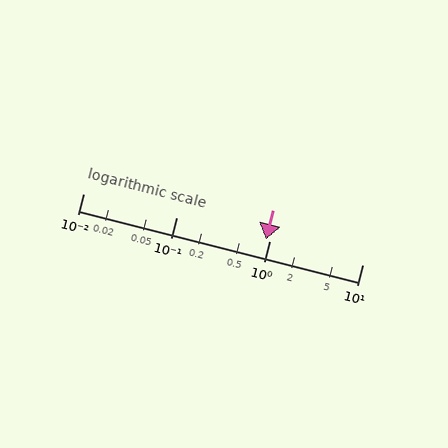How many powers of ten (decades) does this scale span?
The scale spans 3 decades, from 0.01 to 10.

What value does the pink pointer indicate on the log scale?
The pointer indicates approximately 0.93.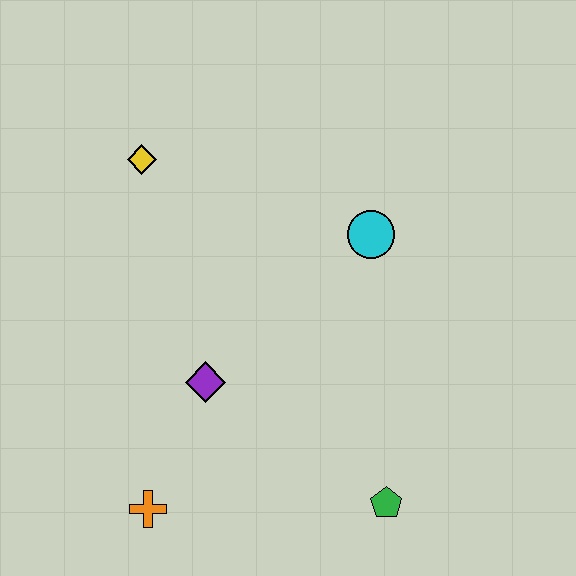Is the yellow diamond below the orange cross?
No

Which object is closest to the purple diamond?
The orange cross is closest to the purple diamond.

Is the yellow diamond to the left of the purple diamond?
Yes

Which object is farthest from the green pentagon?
The yellow diamond is farthest from the green pentagon.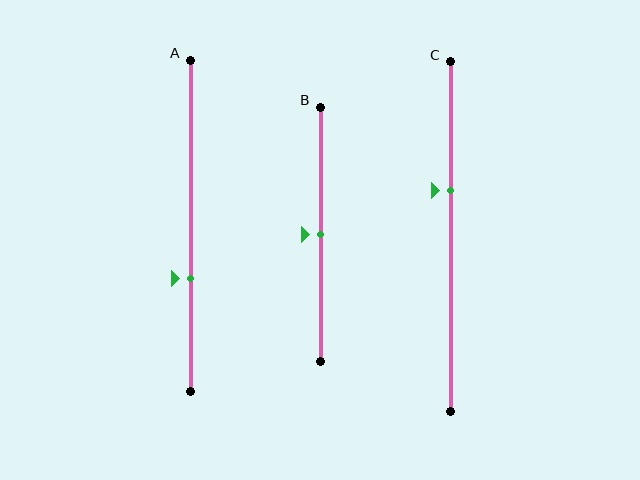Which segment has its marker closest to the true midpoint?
Segment B has its marker closest to the true midpoint.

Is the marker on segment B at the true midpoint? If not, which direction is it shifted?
Yes, the marker on segment B is at the true midpoint.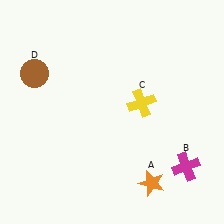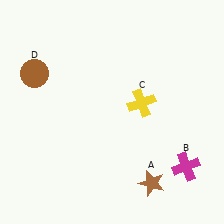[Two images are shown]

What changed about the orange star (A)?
In Image 1, A is orange. In Image 2, it changed to brown.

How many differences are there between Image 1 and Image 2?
There is 1 difference between the two images.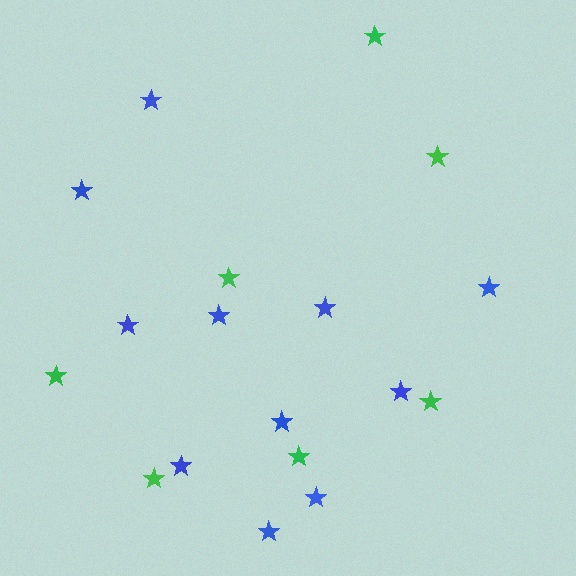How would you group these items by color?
There are 2 groups: one group of green stars (7) and one group of blue stars (11).